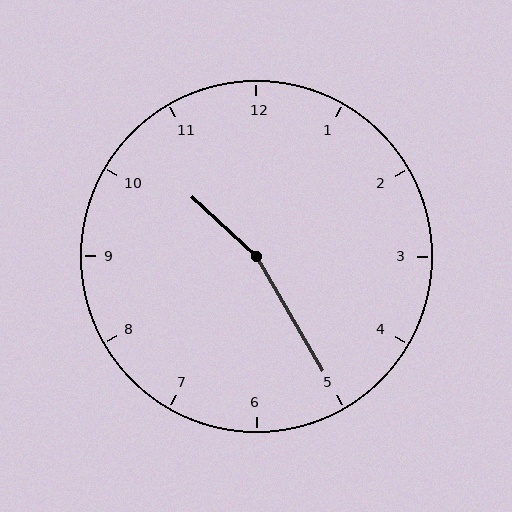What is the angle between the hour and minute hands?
Approximately 162 degrees.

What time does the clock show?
10:25.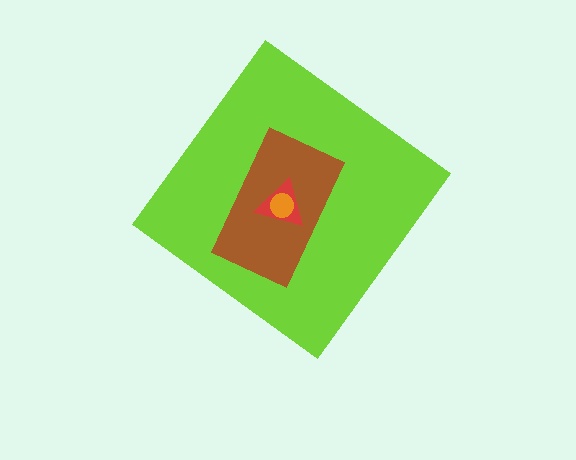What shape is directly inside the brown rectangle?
The red triangle.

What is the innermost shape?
The orange circle.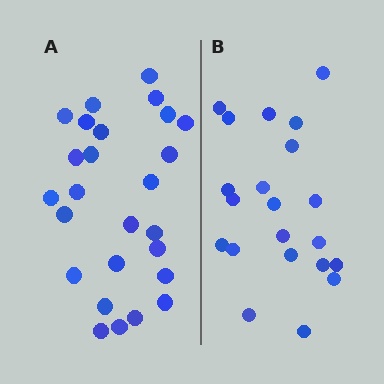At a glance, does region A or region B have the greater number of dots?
Region A (the left region) has more dots.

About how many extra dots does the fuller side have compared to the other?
Region A has about 5 more dots than region B.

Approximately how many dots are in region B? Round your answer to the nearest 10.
About 20 dots. (The exact count is 21, which rounds to 20.)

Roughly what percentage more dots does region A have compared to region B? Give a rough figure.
About 25% more.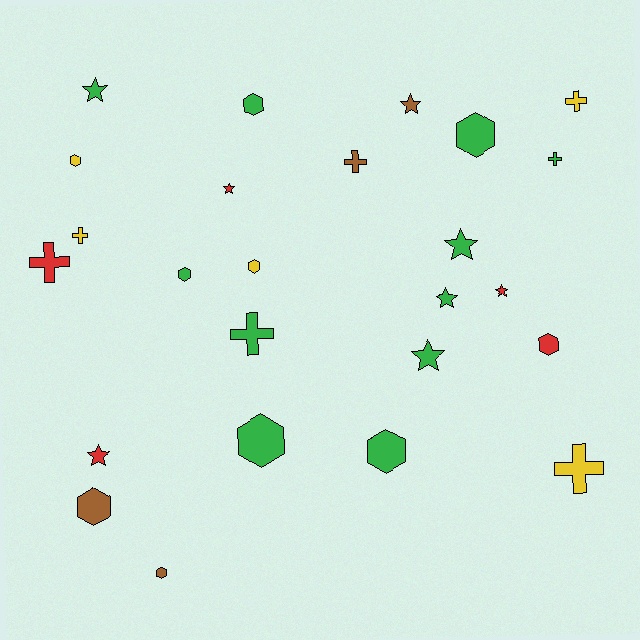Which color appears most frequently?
Green, with 11 objects.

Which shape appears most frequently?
Hexagon, with 10 objects.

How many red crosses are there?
There is 1 red cross.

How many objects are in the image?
There are 25 objects.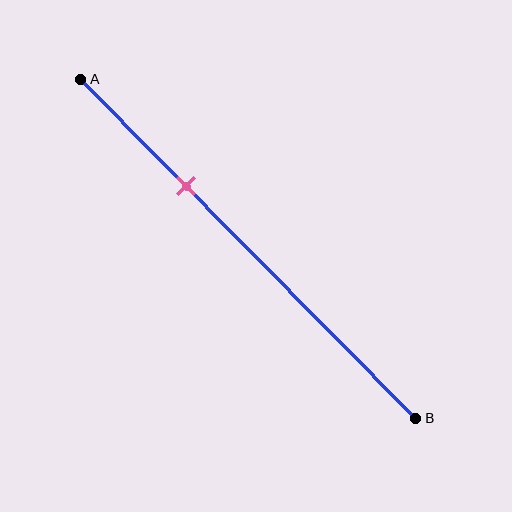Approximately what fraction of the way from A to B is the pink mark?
The pink mark is approximately 30% of the way from A to B.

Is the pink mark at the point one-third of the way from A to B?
Yes, the mark is approximately at the one-third point.